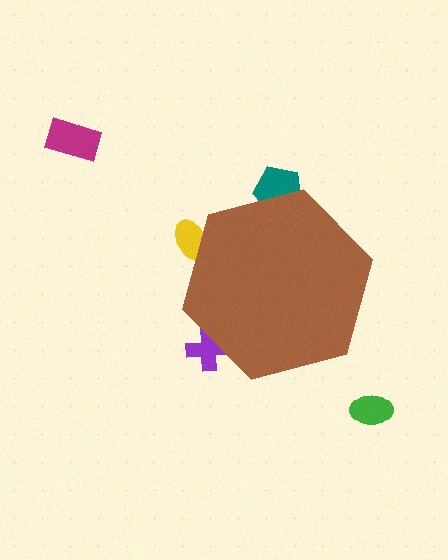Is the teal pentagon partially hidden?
Yes, the teal pentagon is partially hidden behind the brown hexagon.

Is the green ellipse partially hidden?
No, the green ellipse is fully visible.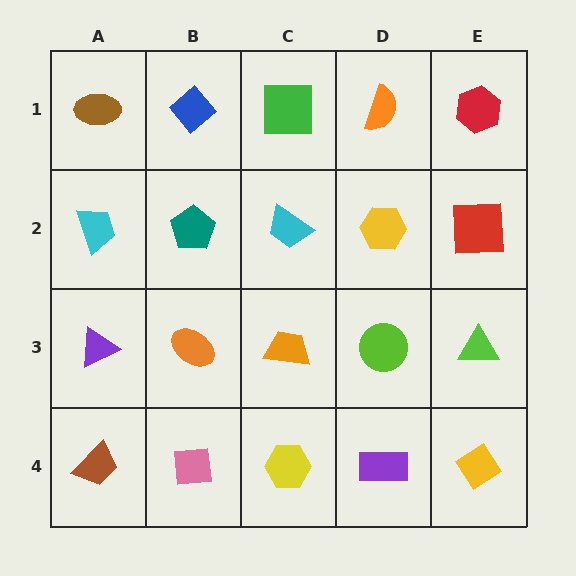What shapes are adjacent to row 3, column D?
A yellow hexagon (row 2, column D), a purple rectangle (row 4, column D), an orange trapezoid (row 3, column C), a lime triangle (row 3, column E).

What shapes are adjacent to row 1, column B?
A teal pentagon (row 2, column B), a brown ellipse (row 1, column A), a green square (row 1, column C).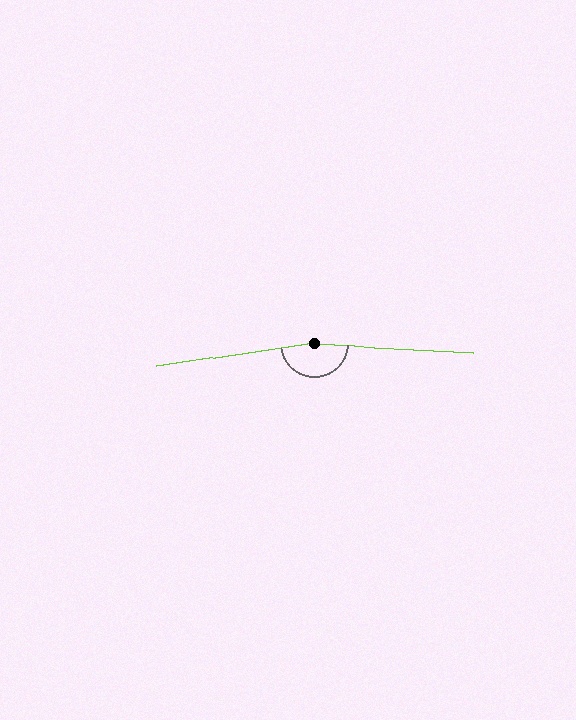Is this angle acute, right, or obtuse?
It is obtuse.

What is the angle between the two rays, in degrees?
Approximately 169 degrees.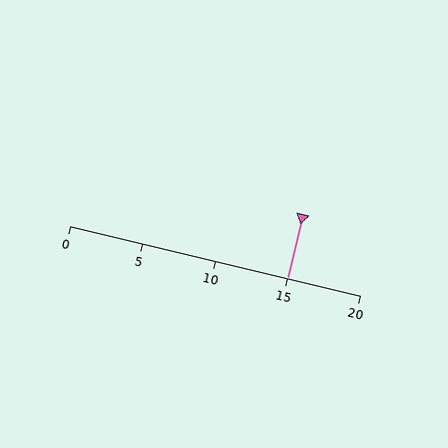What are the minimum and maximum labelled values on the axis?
The axis runs from 0 to 20.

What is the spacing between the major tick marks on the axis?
The major ticks are spaced 5 apart.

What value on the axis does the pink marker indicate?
The marker indicates approximately 15.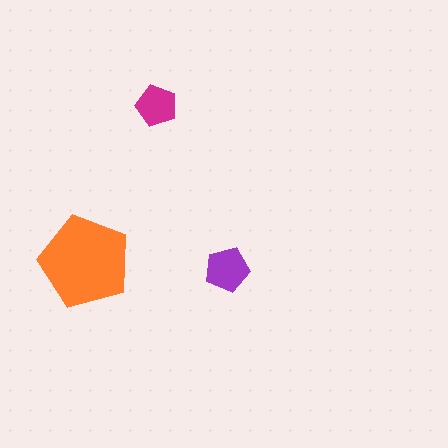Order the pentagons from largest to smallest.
the orange one, the purple one, the magenta one.